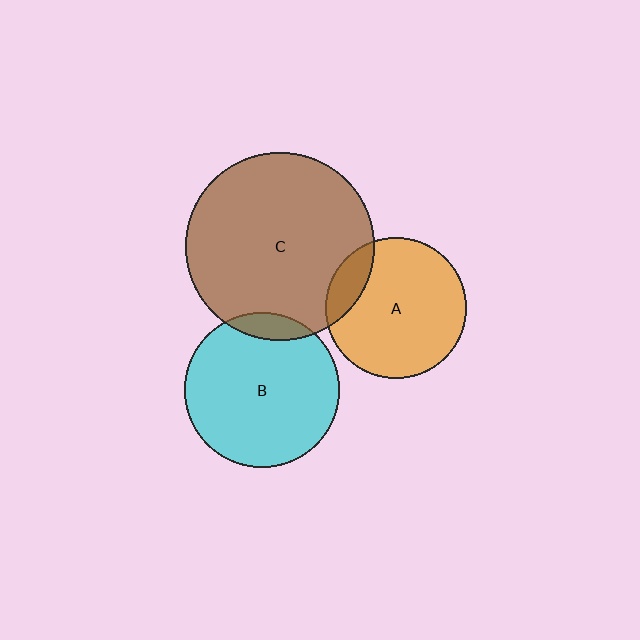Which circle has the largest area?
Circle C (brown).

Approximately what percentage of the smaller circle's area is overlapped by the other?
Approximately 10%.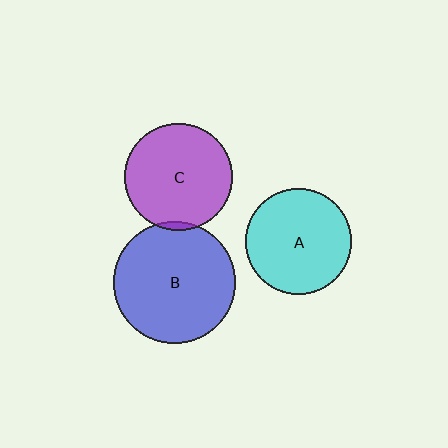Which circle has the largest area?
Circle B (blue).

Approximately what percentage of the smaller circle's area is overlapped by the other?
Approximately 5%.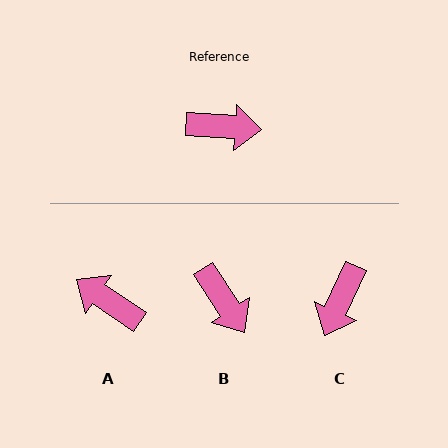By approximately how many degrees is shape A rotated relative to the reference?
Approximately 150 degrees counter-clockwise.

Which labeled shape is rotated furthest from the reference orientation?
A, about 150 degrees away.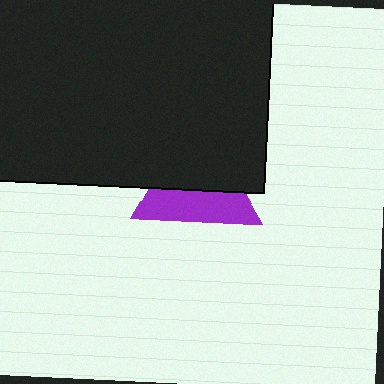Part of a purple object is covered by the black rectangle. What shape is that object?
It is a triangle.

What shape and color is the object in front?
The object in front is a black rectangle.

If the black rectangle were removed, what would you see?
You would see the complete purple triangle.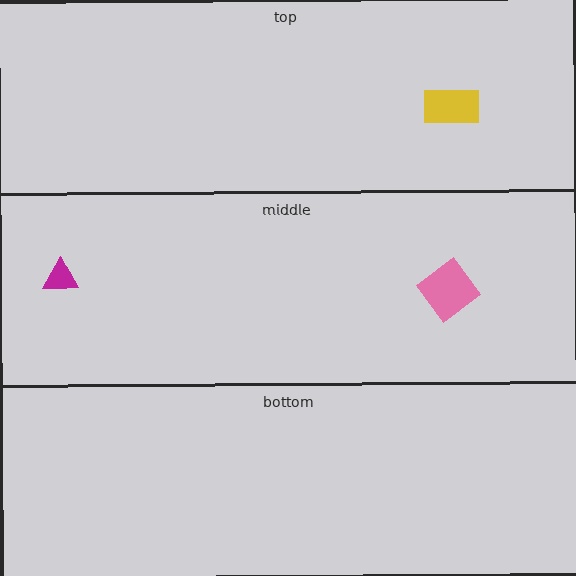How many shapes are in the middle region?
2.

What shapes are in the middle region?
The pink diamond, the magenta triangle.